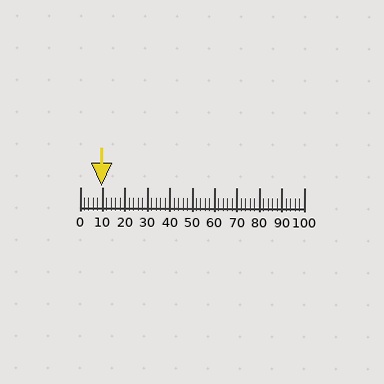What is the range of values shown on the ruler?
The ruler shows values from 0 to 100.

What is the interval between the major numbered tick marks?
The major tick marks are spaced 10 units apart.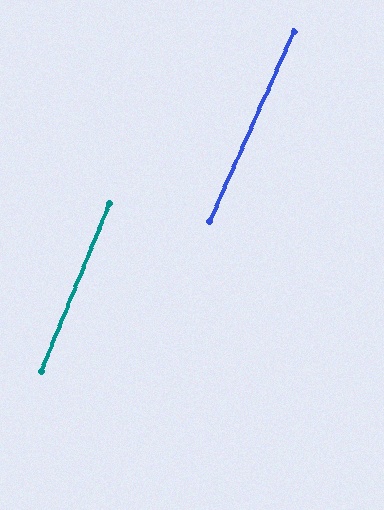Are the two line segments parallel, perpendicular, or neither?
Parallel — their directions differ by only 1.8°.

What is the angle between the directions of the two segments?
Approximately 2 degrees.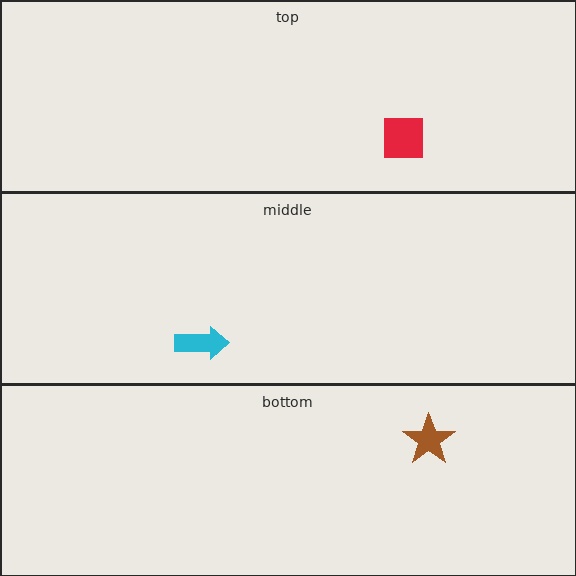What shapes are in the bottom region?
The brown star.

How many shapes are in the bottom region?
1.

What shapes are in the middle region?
The cyan arrow.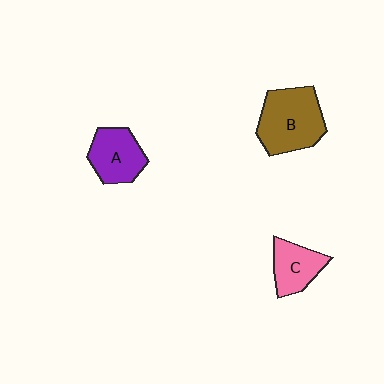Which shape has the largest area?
Shape B (brown).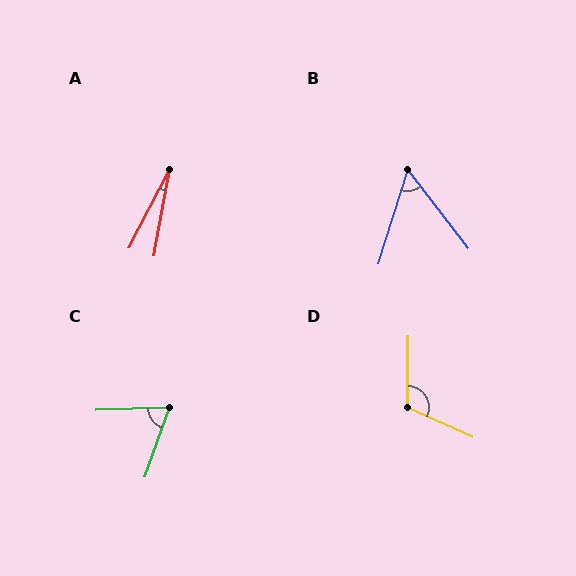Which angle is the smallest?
A, at approximately 17 degrees.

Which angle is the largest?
D, at approximately 114 degrees.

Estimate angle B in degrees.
Approximately 55 degrees.